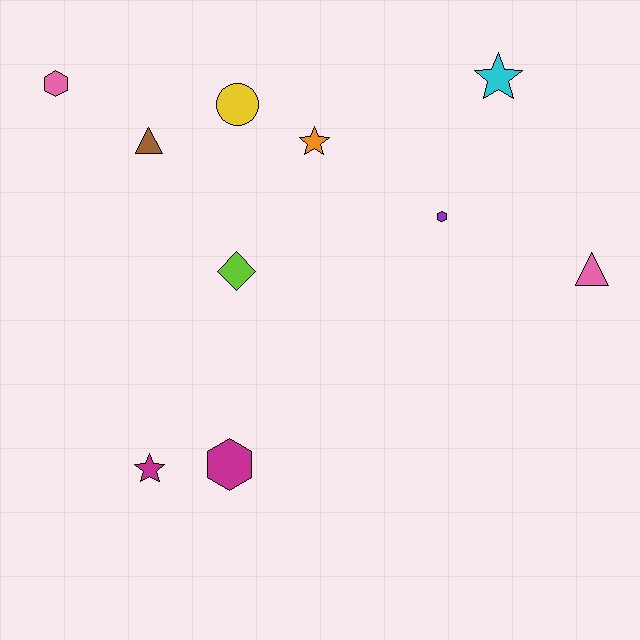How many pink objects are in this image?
There are 2 pink objects.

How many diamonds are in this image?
There is 1 diamond.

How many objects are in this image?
There are 10 objects.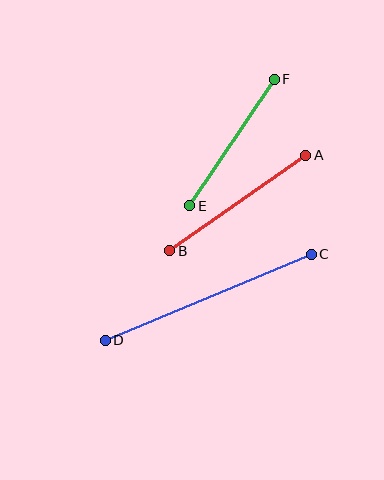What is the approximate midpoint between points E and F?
The midpoint is at approximately (232, 142) pixels.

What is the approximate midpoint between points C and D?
The midpoint is at approximately (208, 297) pixels.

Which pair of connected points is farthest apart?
Points C and D are farthest apart.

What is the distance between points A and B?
The distance is approximately 167 pixels.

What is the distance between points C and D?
The distance is approximately 223 pixels.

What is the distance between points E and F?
The distance is approximately 152 pixels.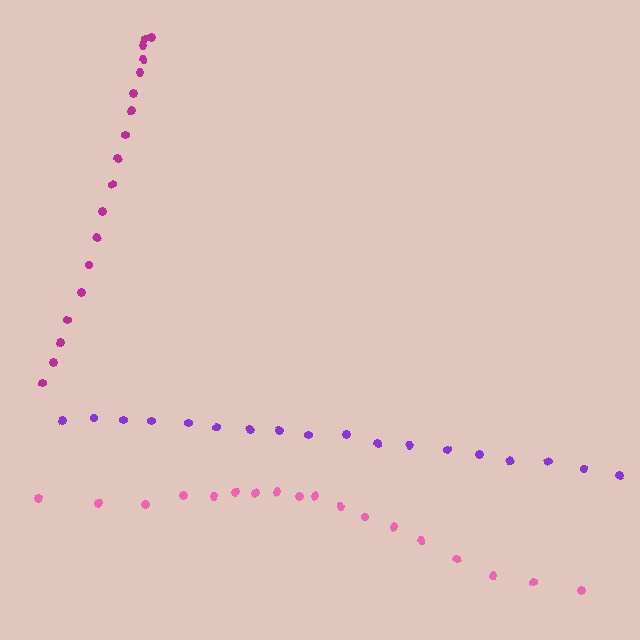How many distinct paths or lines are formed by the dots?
There are 3 distinct paths.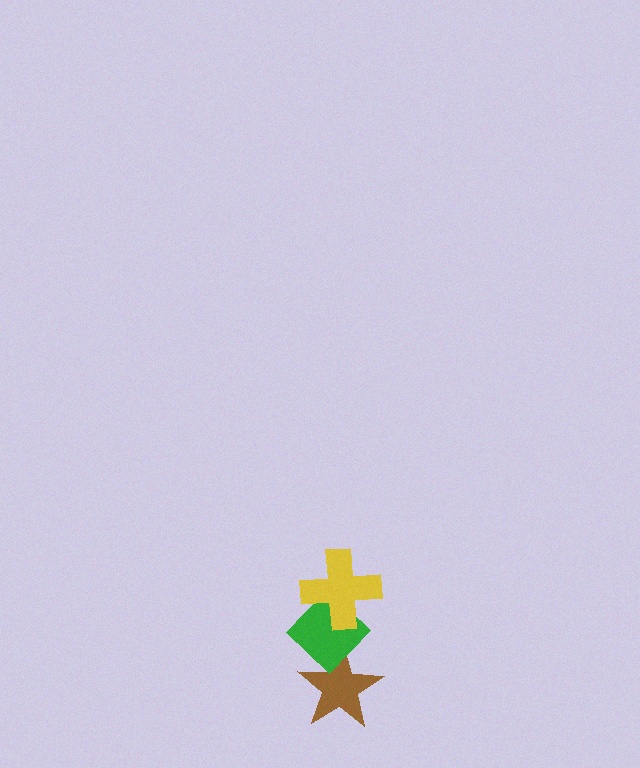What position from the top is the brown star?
The brown star is 3rd from the top.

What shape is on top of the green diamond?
The yellow cross is on top of the green diamond.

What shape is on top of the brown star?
The green diamond is on top of the brown star.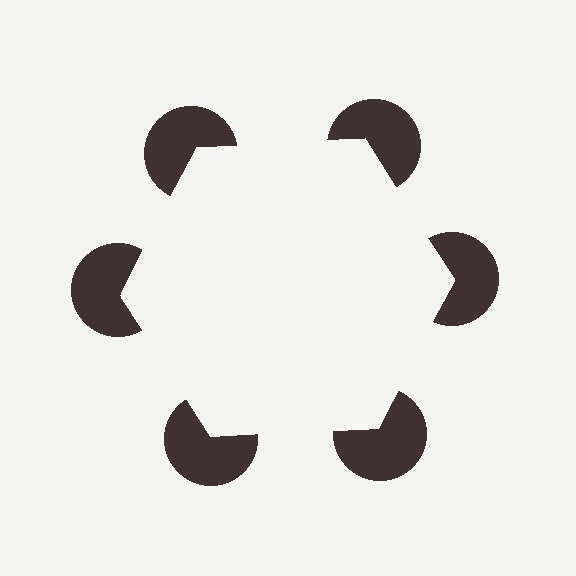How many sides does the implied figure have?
6 sides.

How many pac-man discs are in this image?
There are 6 — one at each vertex of the illusory hexagon.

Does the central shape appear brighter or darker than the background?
It typically appears slightly brighter than the background, even though no actual brightness change is drawn.